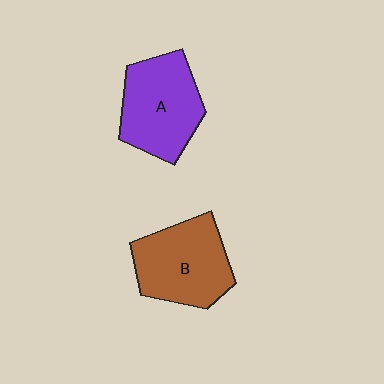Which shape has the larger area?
Shape B (brown).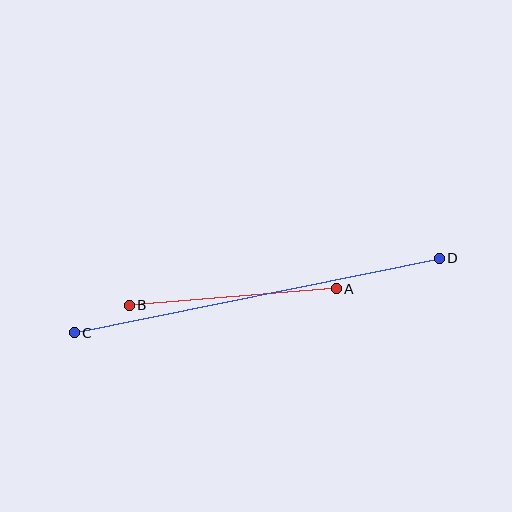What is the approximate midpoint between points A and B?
The midpoint is at approximately (233, 297) pixels.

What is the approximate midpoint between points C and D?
The midpoint is at approximately (257, 296) pixels.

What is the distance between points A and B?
The distance is approximately 207 pixels.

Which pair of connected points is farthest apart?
Points C and D are farthest apart.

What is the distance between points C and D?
The distance is approximately 373 pixels.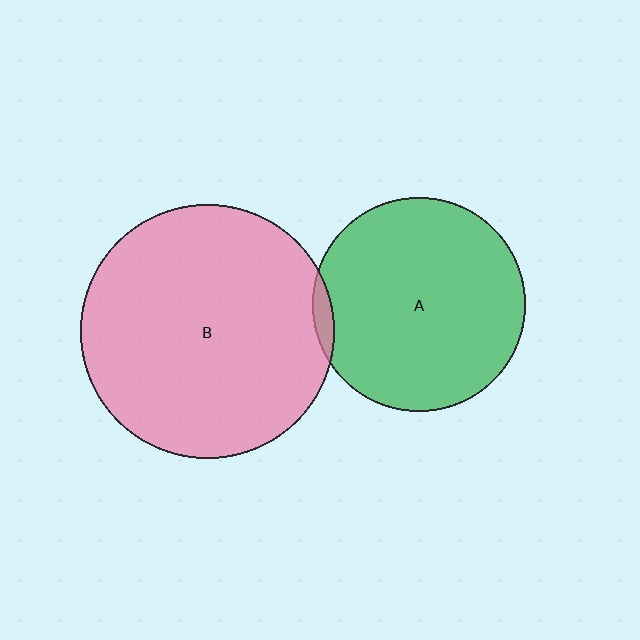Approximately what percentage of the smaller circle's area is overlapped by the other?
Approximately 5%.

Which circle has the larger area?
Circle B (pink).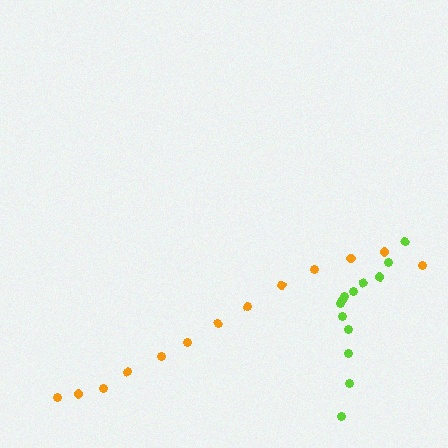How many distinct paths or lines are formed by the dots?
There are 2 distinct paths.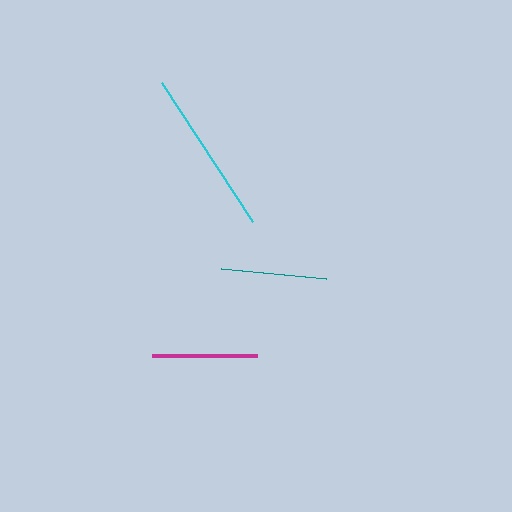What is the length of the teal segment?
The teal segment is approximately 106 pixels long.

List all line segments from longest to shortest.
From longest to shortest: cyan, teal, magenta.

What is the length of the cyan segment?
The cyan segment is approximately 166 pixels long.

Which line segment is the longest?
The cyan line is the longest at approximately 166 pixels.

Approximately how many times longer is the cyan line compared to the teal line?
The cyan line is approximately 1.6 times the length of the teal line.